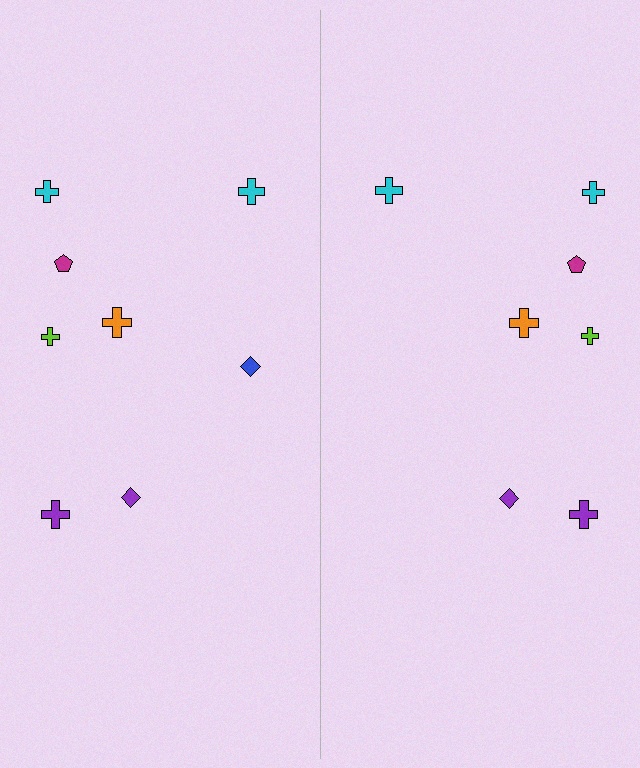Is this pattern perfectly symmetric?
No, the pattern is not perfectly symmetric. A blue diamond is missing from the right side.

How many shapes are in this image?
There are 15 shapes in this image.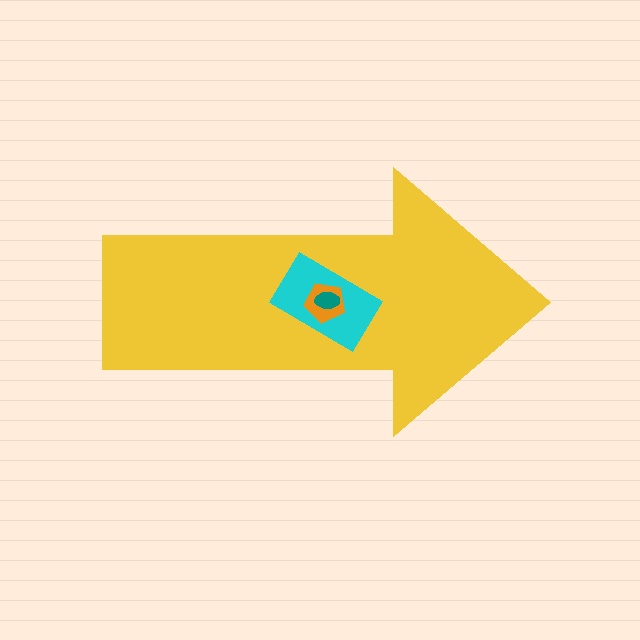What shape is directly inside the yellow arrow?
The cyan rectangle.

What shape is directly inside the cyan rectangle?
The orange pentagon.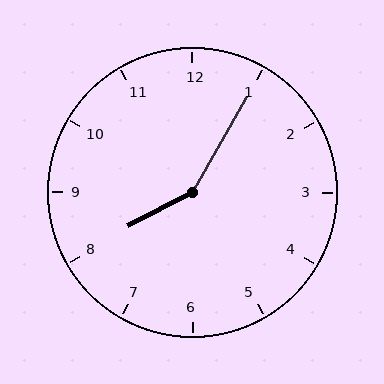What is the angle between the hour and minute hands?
Approximately 148 degrees.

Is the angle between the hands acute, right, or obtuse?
It is obtuse.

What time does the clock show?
8:05.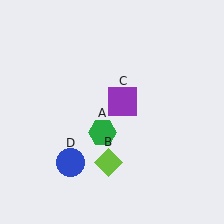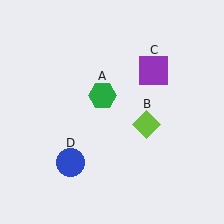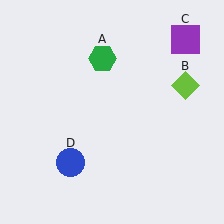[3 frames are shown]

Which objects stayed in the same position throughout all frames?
Blue circle (object D) remained stationary.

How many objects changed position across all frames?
3 objects changed position: green hexagon (object A), lime diamond (object B), purple square (object C).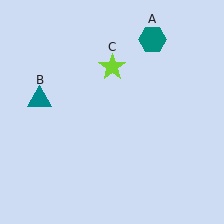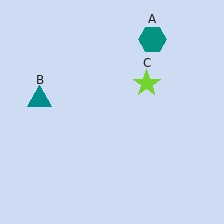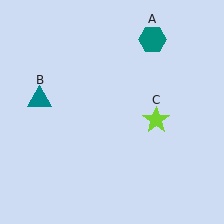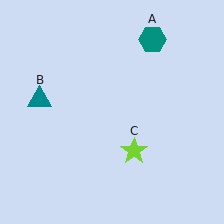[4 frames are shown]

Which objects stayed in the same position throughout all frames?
Teal hexagon (object A) and teal triangle (object B) remained stationary.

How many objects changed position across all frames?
1 object changed position: lime star (object C).